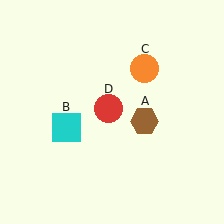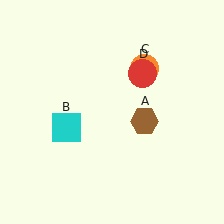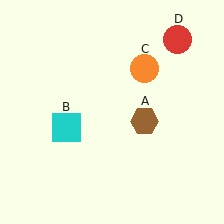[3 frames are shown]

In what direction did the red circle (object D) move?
The red circle (object D) moved up and to the right.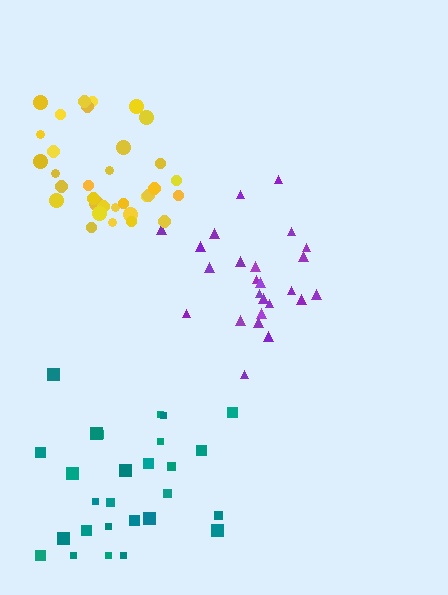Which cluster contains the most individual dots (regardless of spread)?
Yellow (33).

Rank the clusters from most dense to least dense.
yellow, purple, teal.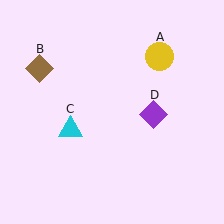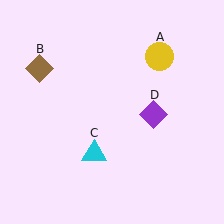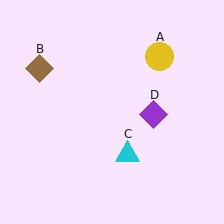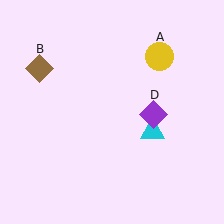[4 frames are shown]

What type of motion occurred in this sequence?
The cyan triangle (object C) rotated counterclockwise around the center of the scene.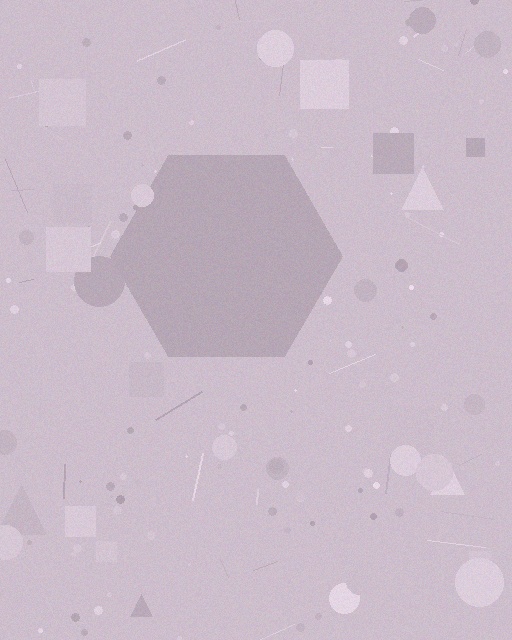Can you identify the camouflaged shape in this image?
The camouflaged shape is a hexagon.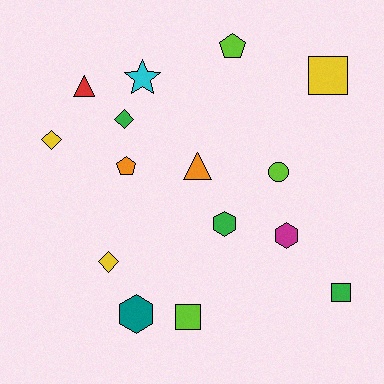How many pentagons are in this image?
There are 2 pentagons.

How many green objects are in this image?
There are 3 green objects.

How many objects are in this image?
There are 15 objects.